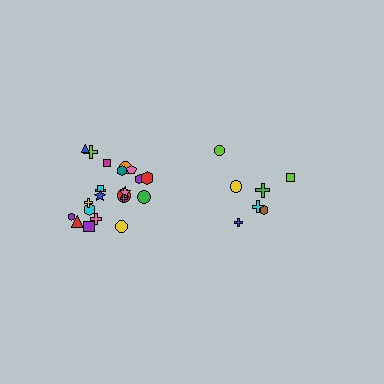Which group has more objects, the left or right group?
The left group.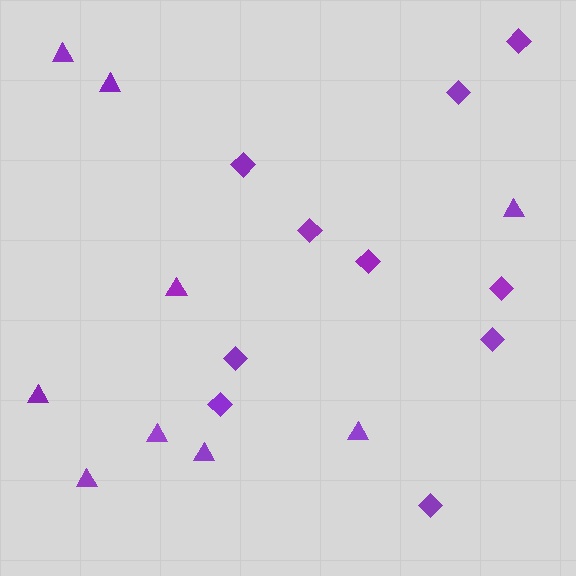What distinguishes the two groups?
There are 2 groups: one group of diamonds (10) and one group of triangles (9).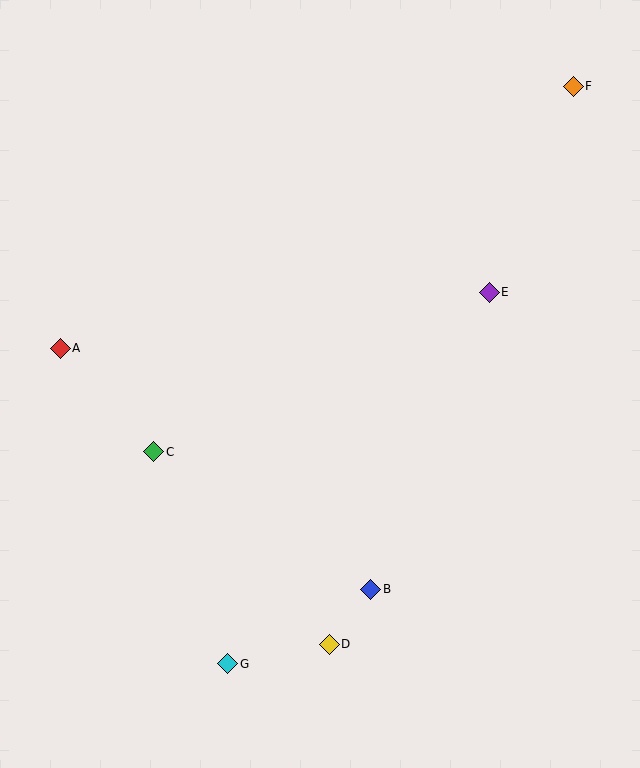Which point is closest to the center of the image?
Point C at (154, 452) is closest to the center.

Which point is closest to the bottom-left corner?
Point G is closest to the bottom-left corner.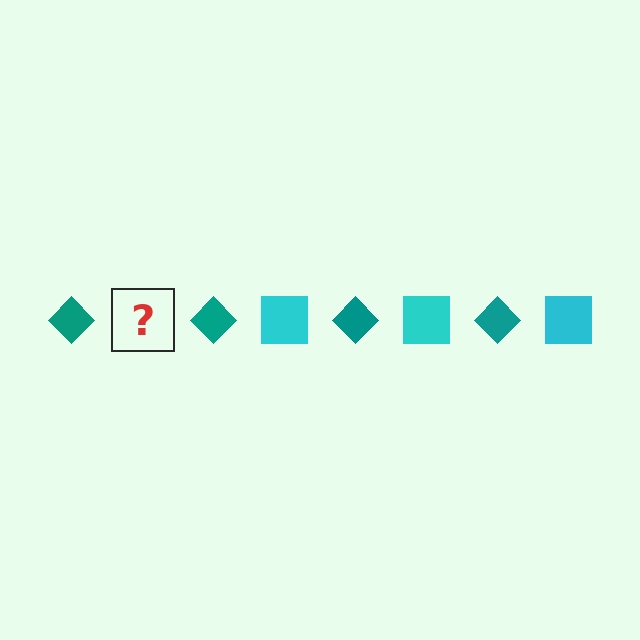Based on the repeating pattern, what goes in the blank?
The blank should be a cyan square.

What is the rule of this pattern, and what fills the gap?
The rule is that the pattern alternates between teal diamond and cyan square. The gap should be filled with a cyan square.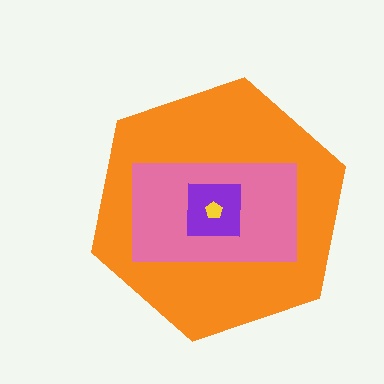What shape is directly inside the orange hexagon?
The pink rectangle.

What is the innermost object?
The yellow pentagon.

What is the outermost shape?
The orange hexagon.